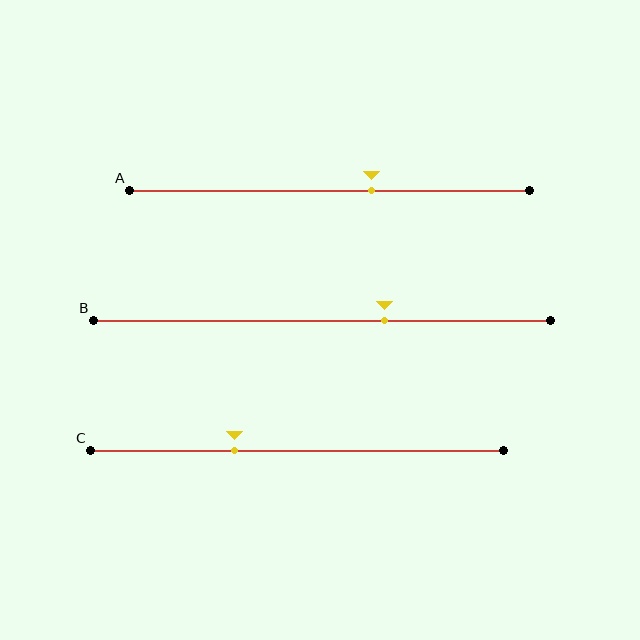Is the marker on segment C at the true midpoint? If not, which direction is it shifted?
No, the marker on segment C is shifted to the left by about 15% of the segment length.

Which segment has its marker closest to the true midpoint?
Segment A has its marker closest to the true midpoint.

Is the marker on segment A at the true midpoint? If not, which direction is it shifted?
No, the marker on segment A is shifted to the right by about 11% of the segment length.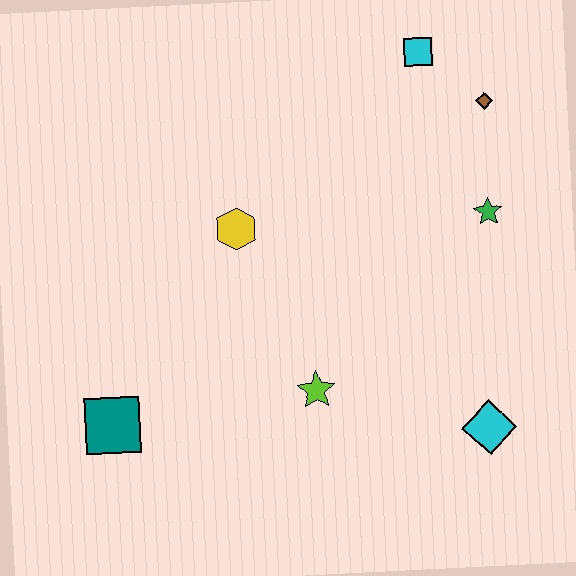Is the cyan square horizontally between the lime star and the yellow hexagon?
No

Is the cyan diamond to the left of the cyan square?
No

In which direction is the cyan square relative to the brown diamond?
The cyan square is to the left of the brown diamond.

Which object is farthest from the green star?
The teal square is farthest from the green star.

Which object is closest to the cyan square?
The brown diamond is closest to the cyan square.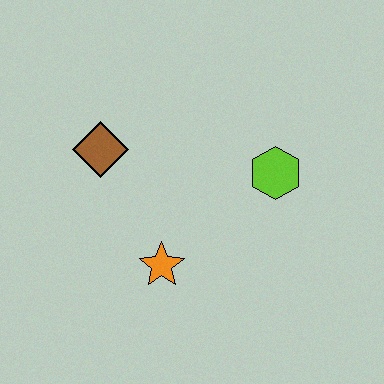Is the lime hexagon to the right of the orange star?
Yes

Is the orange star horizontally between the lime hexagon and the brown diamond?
Yes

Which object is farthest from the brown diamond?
The lime hexagon is farthest from the brown diamond.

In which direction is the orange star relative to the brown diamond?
The orange star is below the brown diamond.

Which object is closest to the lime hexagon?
The orange star is closest to the lime hexagon.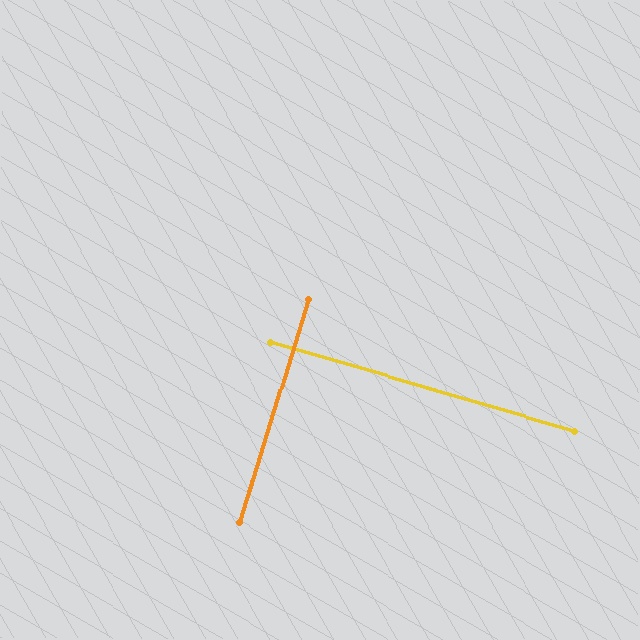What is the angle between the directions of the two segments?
Approximately 89 degrees.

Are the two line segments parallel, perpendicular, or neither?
Perpendicular — they meet at approximately 89°.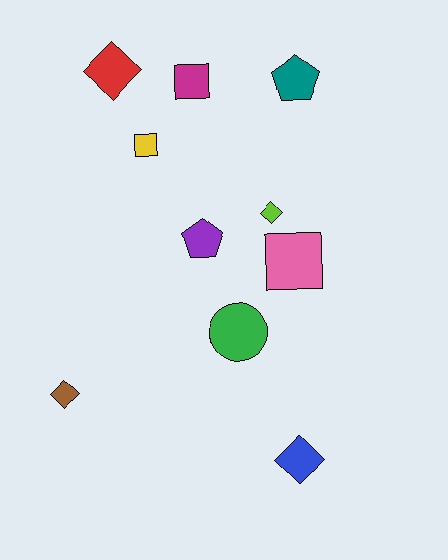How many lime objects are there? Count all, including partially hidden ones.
There is 1 lime object.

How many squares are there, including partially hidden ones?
There are 3 squares.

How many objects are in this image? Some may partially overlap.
There are 10 objects.